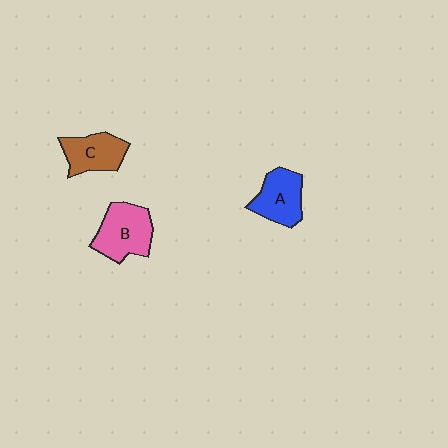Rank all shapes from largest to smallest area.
From largest to smallest: B (pink), A (blue), C (brown).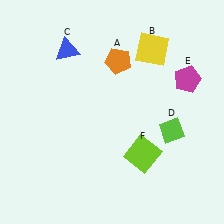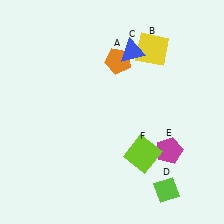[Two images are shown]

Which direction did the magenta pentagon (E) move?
The magenta pentagon (E) moved down.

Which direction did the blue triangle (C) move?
The blue triangle (C) moved right.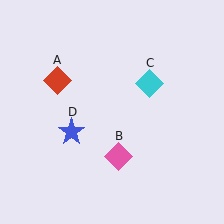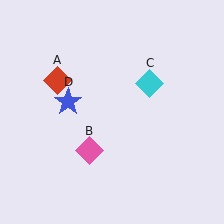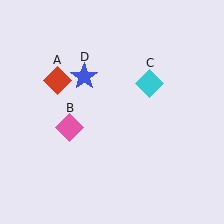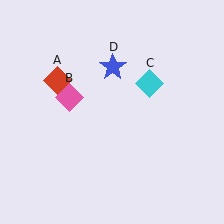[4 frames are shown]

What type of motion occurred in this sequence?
The pink diamond (object B), blue star (object D) rotated clockwise around the center of the scene.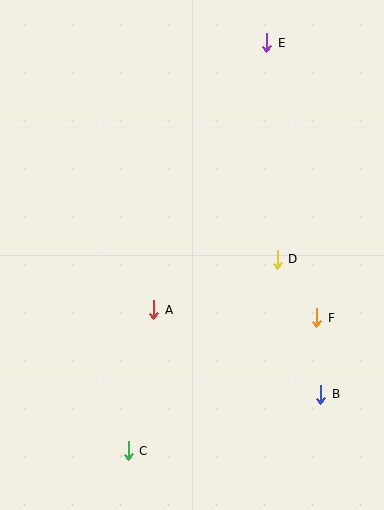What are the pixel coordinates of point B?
Point B is at (321, 394).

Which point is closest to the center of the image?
Point A at (154, 310) is closest to the center.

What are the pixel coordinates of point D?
Point D is at (277, 259).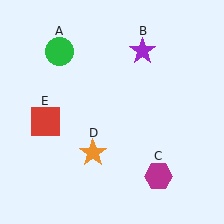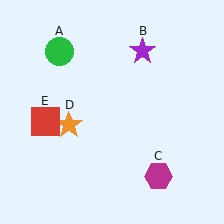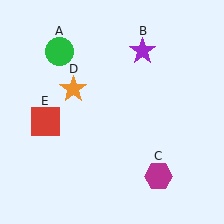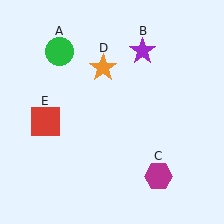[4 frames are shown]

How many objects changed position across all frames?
1 object changed position: orange star (object D).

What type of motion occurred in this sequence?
The orange star (object D) rotated clockwise around the center of the scene.